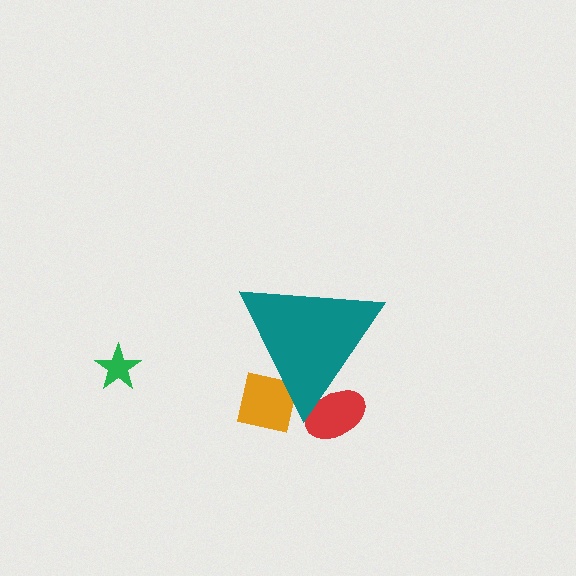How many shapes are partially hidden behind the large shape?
2 shapes are partially hidden.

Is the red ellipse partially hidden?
Yes, the red ellipse is partially hidden behind the teal triangle.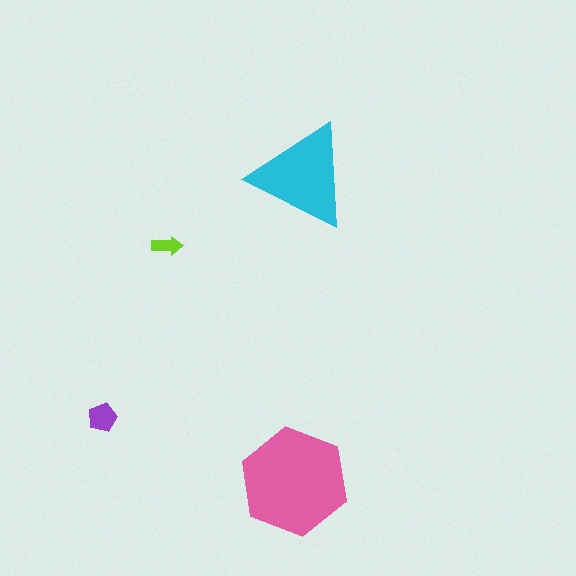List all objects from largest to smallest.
The pink hexagon, the cyan triangle, the purple pentagon, the lime arrow.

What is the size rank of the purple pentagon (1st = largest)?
3rd.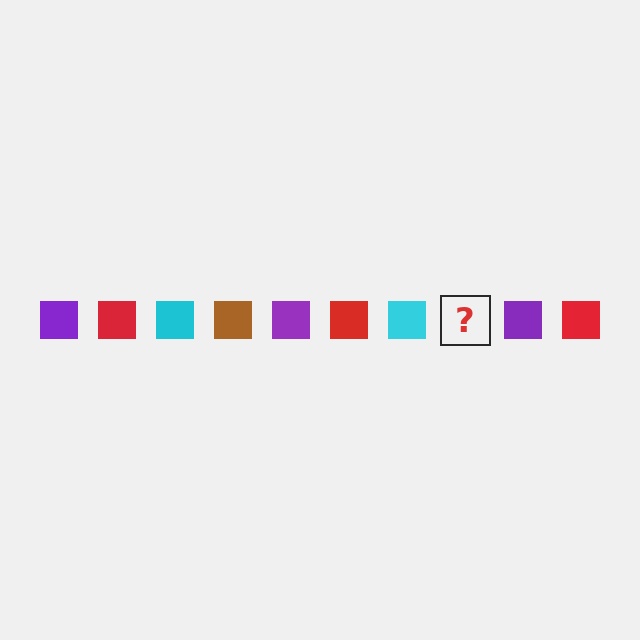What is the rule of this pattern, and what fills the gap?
The rule is that the pattern cycles through purple, red, cyan, brown squares. The gap should be filled with a brown square.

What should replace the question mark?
The question mark should be replaced with a brown square.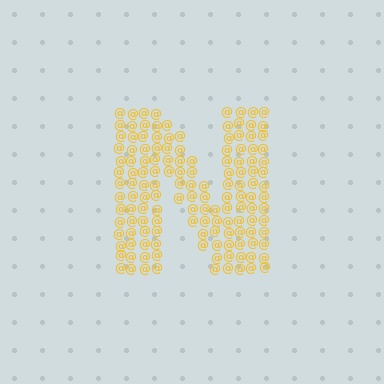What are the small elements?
The small elements are at signs.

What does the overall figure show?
The overall figure shows the letter N.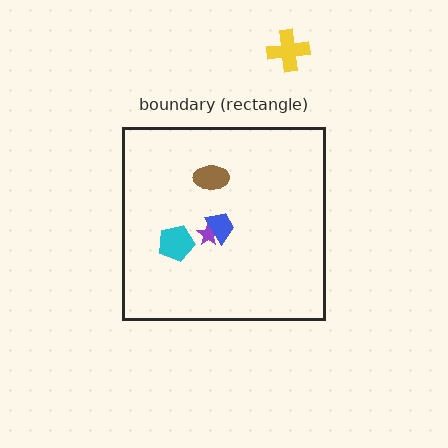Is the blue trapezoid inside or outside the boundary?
Inside.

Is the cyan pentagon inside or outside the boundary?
Inside.